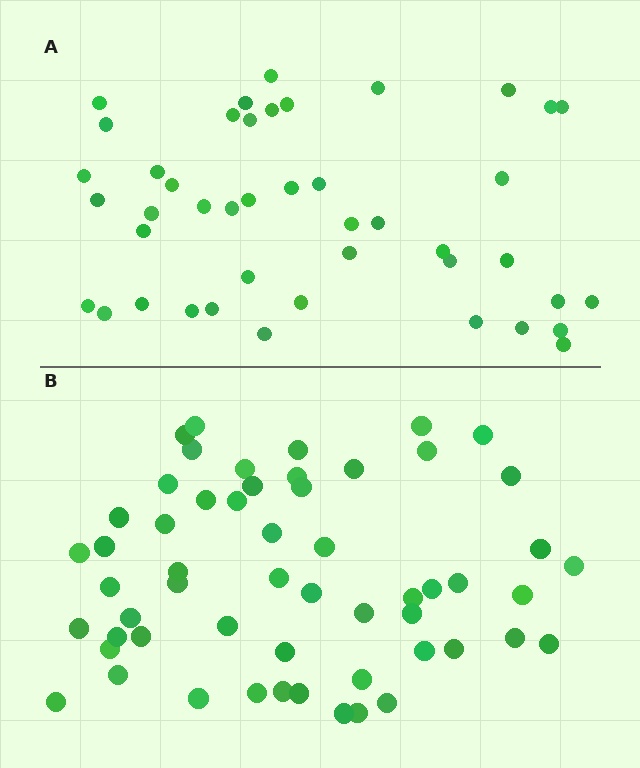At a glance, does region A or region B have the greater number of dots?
Region B (the bottom region) has more dots.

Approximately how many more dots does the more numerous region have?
Region B has roughly 12 or so more dots than region A.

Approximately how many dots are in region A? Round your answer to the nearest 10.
About 40 dots. (The exact count is 44, which rounds to 40.)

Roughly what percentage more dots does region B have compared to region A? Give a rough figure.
About 25% more.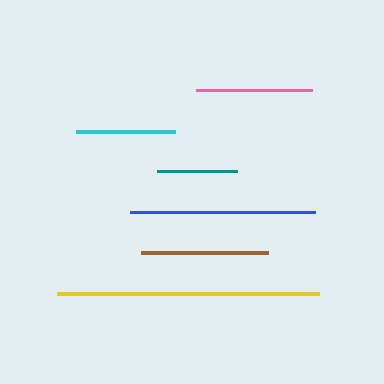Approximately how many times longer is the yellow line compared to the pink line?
The yellow line is approximately 2.2 times the length of the pink line.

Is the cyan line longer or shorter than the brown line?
The brown line is longer than the cyan line.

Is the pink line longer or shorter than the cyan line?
The pink line is longer than the cyan line.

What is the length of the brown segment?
The brown segment is approximately 127 pixels long.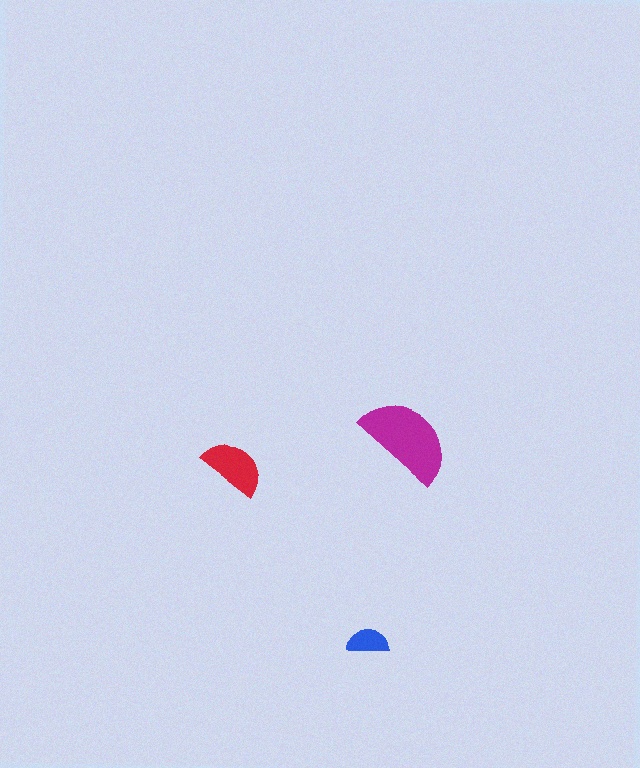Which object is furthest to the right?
The magenta semicircle is rightmost.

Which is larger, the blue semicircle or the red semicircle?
The red one.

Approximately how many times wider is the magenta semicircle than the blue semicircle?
About 2.5 times wider.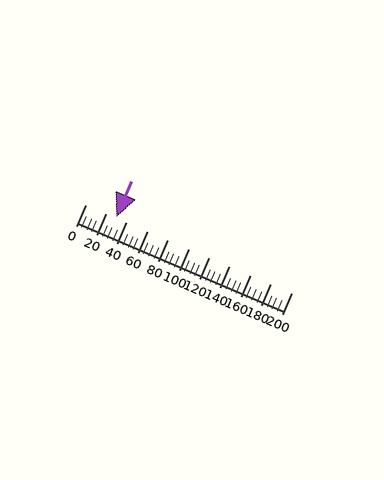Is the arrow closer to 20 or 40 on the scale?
The arrow is closer to 40.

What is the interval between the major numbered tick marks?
The major tick marks are spaced 20 units apart.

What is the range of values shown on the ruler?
The ruler shows values from 0 to 200.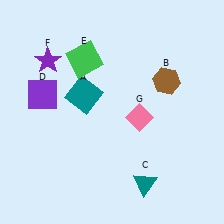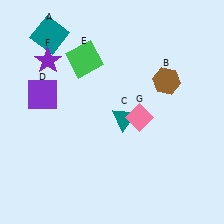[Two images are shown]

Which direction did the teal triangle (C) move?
The teal triangle (C) moved up.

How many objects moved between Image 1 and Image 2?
2 objects moved between the two images.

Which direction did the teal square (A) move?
The teal square (A) moved up.